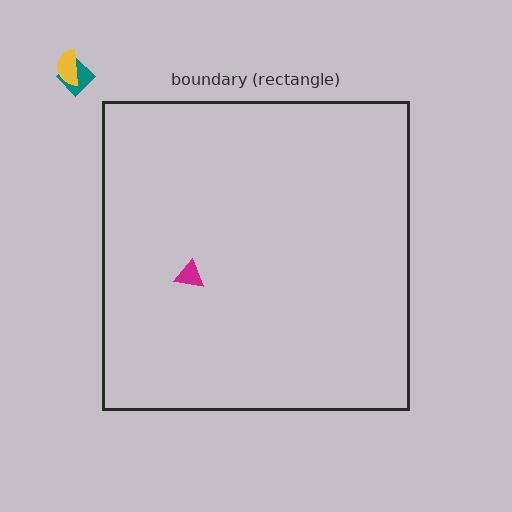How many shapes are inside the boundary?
1 inside, 2 outside.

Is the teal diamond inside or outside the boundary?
Outside.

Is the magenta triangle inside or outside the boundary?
Inside.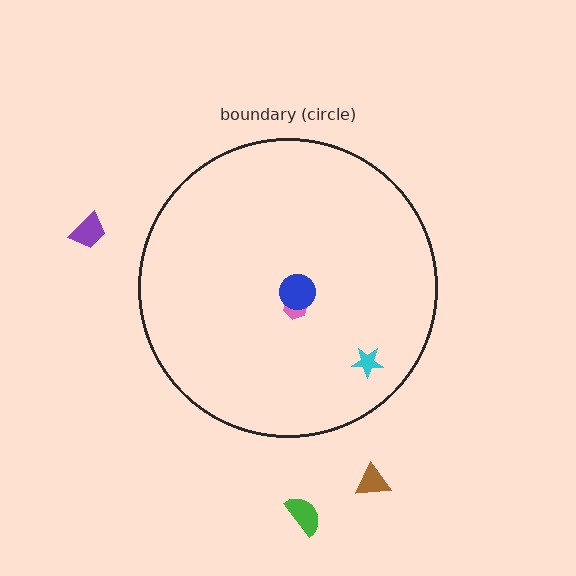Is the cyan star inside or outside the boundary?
Inside.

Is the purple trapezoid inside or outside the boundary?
Outside.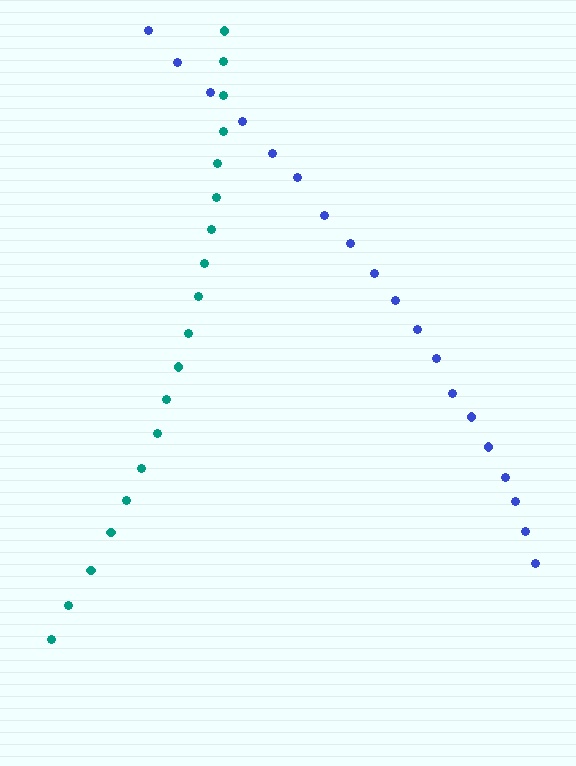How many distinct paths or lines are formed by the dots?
There are 2 distinct paths.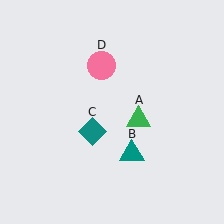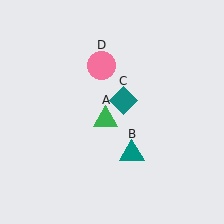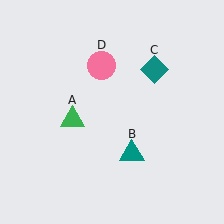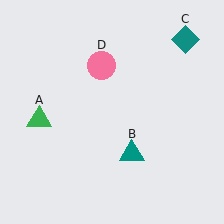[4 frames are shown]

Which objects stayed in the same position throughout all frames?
Teal triangle (object B) and pink circle (object D) remained stationary.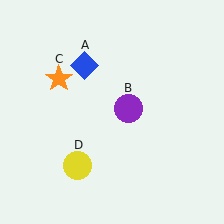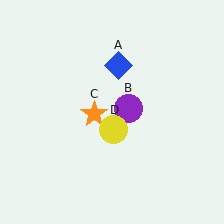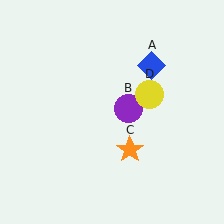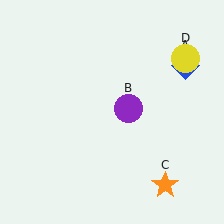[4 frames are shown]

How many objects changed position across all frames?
3 objects changed position: blue diamond (object A), orange star (object C), yellow circle (object D).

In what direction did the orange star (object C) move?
The orange star (object C) moved down and to the right.